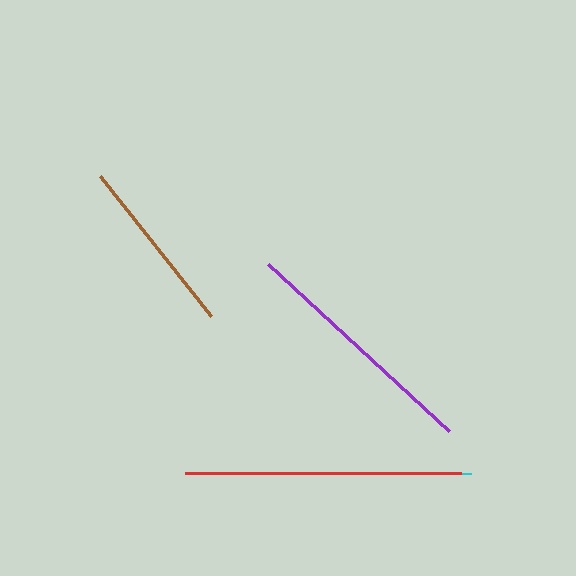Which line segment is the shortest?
The cyan line is the shortest at approximately 143 pixels.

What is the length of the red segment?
The red segment is approximately 276 pixels long.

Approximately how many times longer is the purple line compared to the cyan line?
The purple line is approximately 1.7 times the length of the cyan line.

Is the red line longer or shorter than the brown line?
The red line is longer than the brown line.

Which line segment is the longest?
The red line is the longest at approximately 276 pixels.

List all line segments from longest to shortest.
From longest to shortest: red, purple, brown, cyan.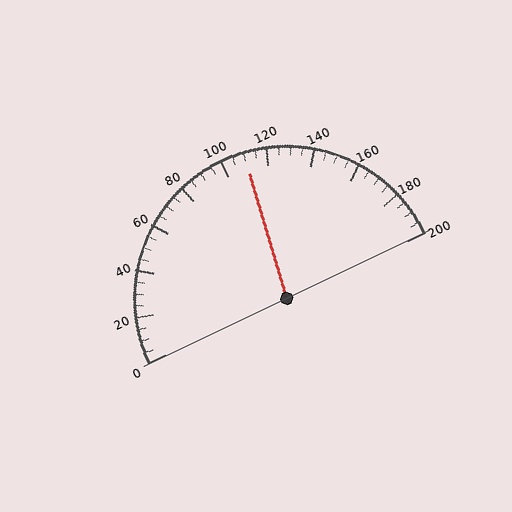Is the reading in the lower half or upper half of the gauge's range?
The reading is in the upper half of the range (0 to 200).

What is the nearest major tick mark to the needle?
The nearest major tick mark is 120.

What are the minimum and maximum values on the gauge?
The gauge ranges from 0 to 200.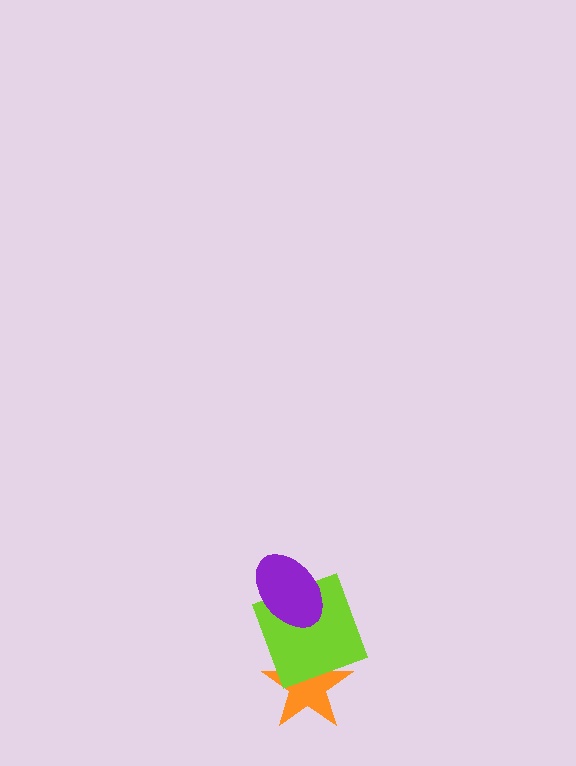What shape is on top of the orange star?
The lime square is on top of the orange star.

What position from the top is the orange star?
The orange star is 3rd from the top.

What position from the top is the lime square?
The lime square is 2nd from the top.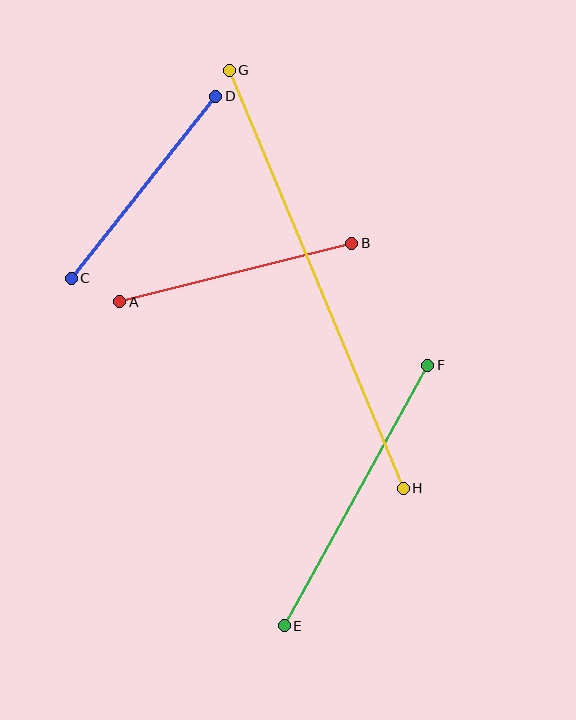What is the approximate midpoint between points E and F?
The midpoint is at approximately (356, 495) pixels.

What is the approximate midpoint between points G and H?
The midpoint is at approximately (316, 279) pixels.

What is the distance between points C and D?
The distance is approximately 232 pixels.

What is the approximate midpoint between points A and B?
The midpoint is at approximately (236, 273) pixels.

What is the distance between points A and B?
The distance is approximately 239 pixels.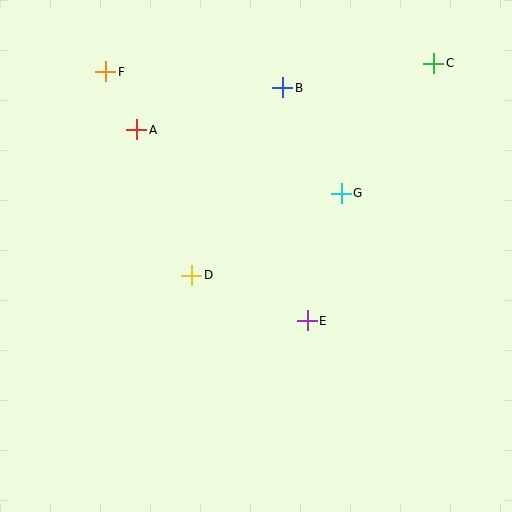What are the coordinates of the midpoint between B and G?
The midpoint between B and G is at (312, 141).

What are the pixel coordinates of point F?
Point F is at (106, 72).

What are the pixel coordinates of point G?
Point G is at (341, 193).